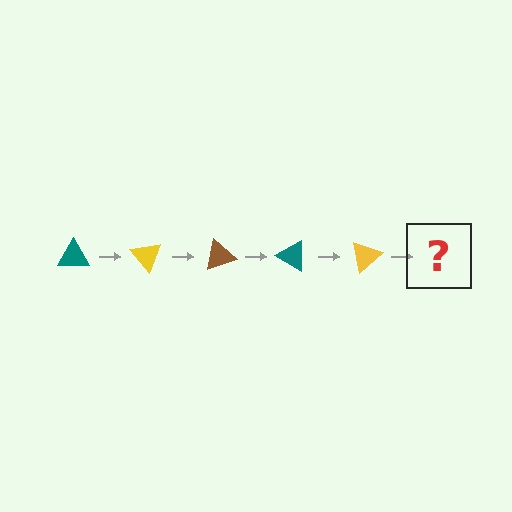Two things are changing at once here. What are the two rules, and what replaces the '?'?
The two rules are that it rotates 50 degrees each step and the color cycles through teal, yellow, and brown. The '?' should be a brown triangle, rotated 250 degrees from the start.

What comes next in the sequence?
The next element should be a brown triangle, rotated 250 degrees from the start.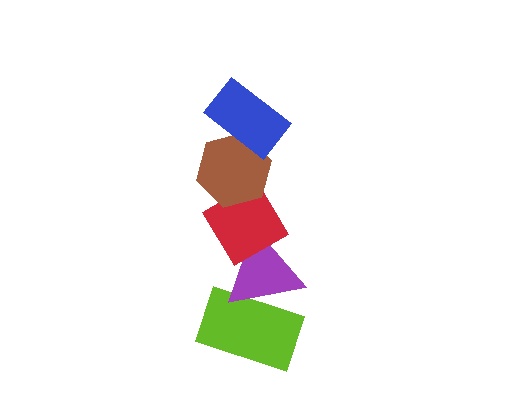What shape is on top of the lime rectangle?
The purple triangle is on top of the lime rectangle.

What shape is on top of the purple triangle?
The red diamond is on top of the purple triangle.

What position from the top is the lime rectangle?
The lime rectangle is 5th from the top.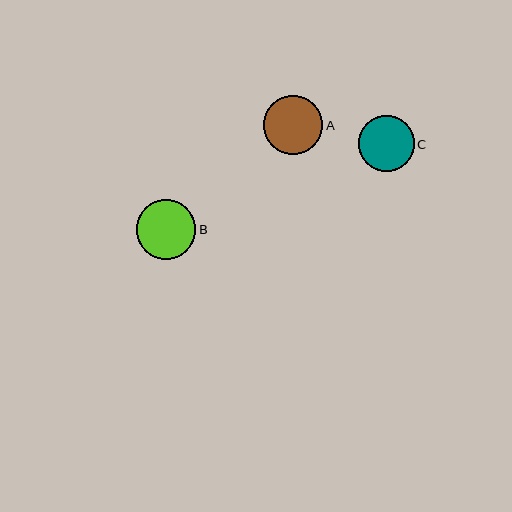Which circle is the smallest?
Circle C is the smallest with a size of approximately 56 pixels.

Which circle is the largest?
Circle A is the largest with a size of approximately 59 pixels.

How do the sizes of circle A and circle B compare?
Circle A and circle B are approximately the same size.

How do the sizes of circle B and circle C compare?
Circle B and circle C are approximately the same size.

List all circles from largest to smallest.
From largest to smallest: A, B, C.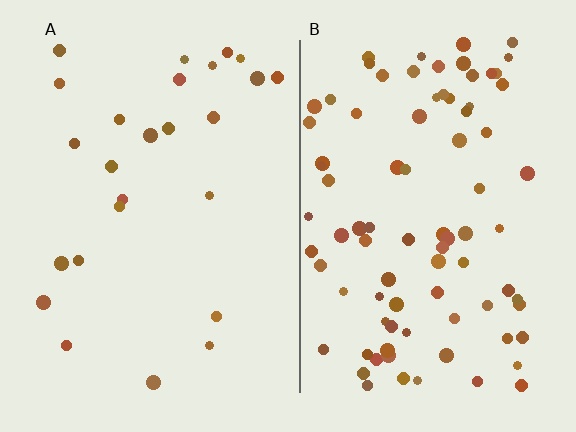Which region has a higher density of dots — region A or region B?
B (the right).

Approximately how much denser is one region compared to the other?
Approximately 3.3× — region B over region A.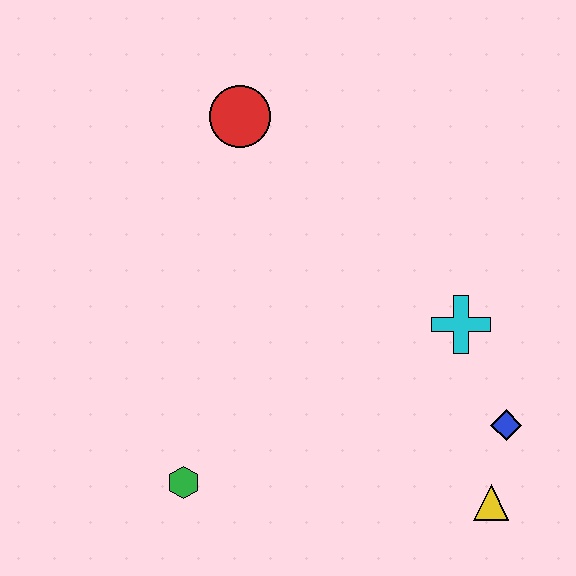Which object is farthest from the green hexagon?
The red circle is farthest from the green hexagon.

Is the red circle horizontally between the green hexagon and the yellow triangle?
Yes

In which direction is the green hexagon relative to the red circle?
The green hexagon is below the red circle.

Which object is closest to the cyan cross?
The blue diamond is closest to the cyan cross.